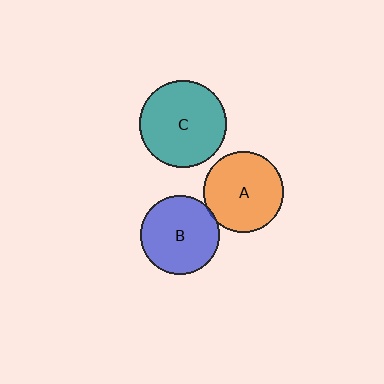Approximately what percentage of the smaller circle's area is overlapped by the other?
Approximately 5%.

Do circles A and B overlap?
Yes.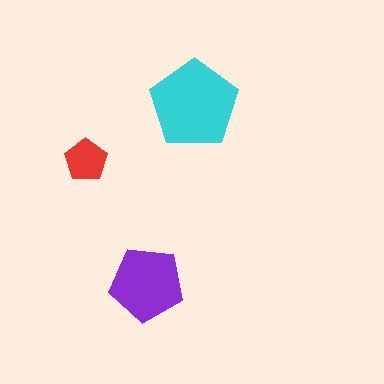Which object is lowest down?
The purple pentagon is bottommost.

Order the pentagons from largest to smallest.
the cyan one, the purple one, the red one.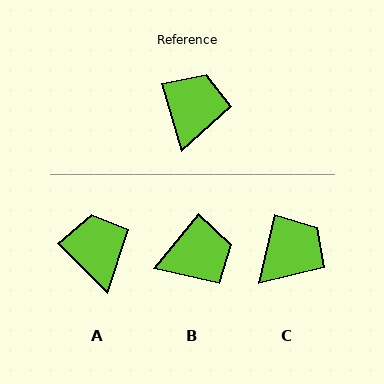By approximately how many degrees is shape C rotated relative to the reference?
Approximately 29 degrees clockwise.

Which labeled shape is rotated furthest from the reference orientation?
B, about 55 degrees away.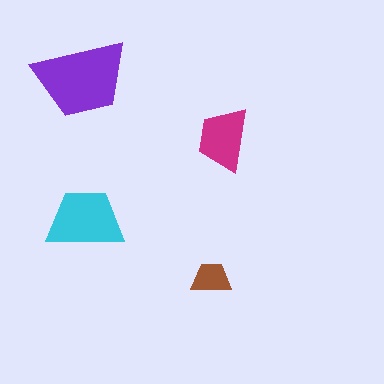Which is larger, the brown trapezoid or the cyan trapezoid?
The cyan one.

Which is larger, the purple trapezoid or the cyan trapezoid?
The purple one.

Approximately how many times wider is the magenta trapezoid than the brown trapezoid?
About 1.5 times wider.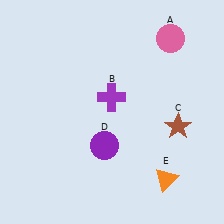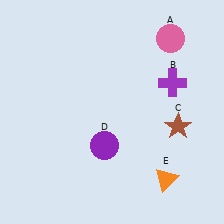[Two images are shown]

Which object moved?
The purple cross (B) moved right.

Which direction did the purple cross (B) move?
The purple cross (B) moved right.